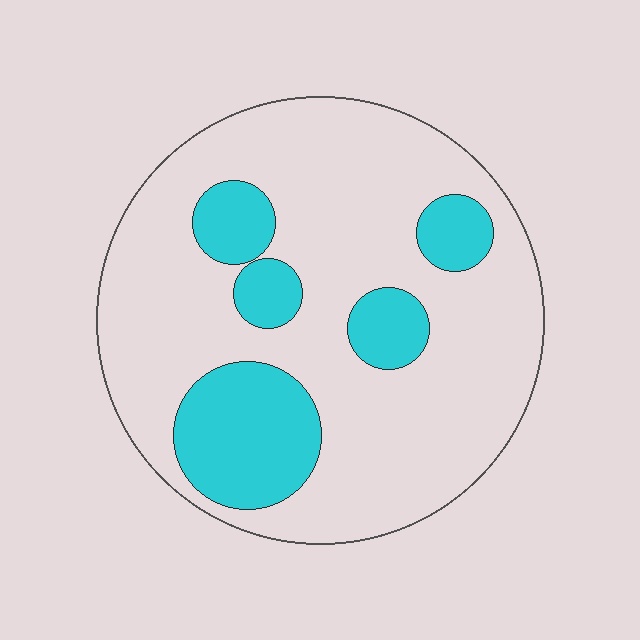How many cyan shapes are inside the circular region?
5.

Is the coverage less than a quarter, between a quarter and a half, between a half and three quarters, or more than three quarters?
Less than a quarter.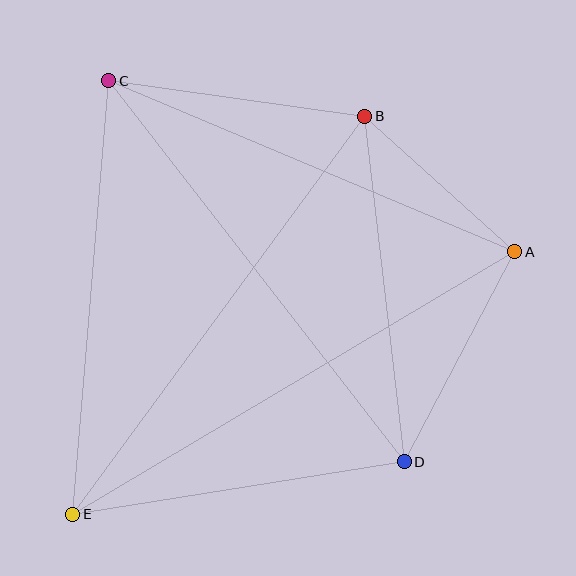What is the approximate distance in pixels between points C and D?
The distance between C and D is approximately 482 pixels.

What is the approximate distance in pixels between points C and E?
The distance between C and E is approximately 435 pixels.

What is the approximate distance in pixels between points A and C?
The distance between A and C is approximately 441 pixels.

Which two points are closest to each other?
Points A and B are closest to each other.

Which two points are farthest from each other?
Points A and E are farthest from each other.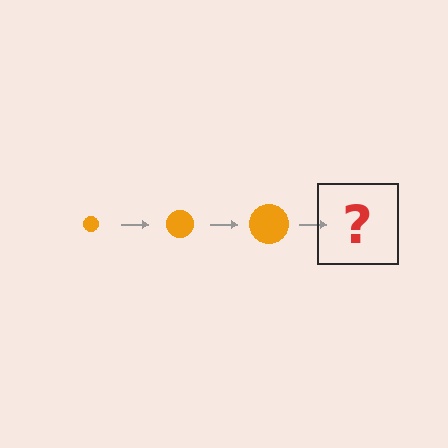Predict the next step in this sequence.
The next step is an orange circle, larger than the previous one.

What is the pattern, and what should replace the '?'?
The pattern is that the circle gets progressively larger each step. The '?' should be an orange circle, larger than the previous one.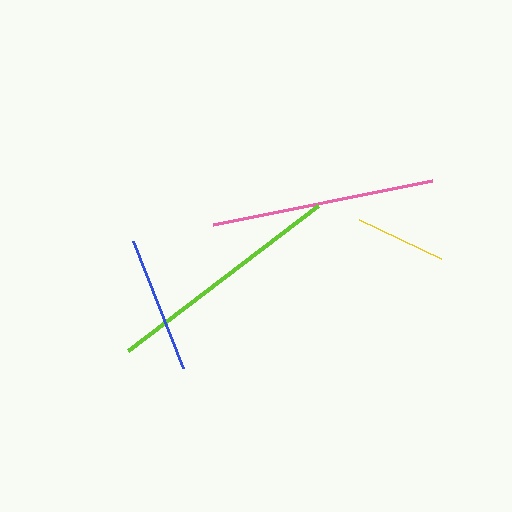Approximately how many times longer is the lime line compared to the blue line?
The lime line is approximately 1.8 times the length of the blue line.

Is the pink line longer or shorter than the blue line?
The pink line is longer than the blue line.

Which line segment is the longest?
The lime line is the longest at approximately 240 pixels.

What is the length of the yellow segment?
The yellow segment is approximately 91 pixels long.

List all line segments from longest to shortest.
From longest to shortest: lime, pink, blue, yellow.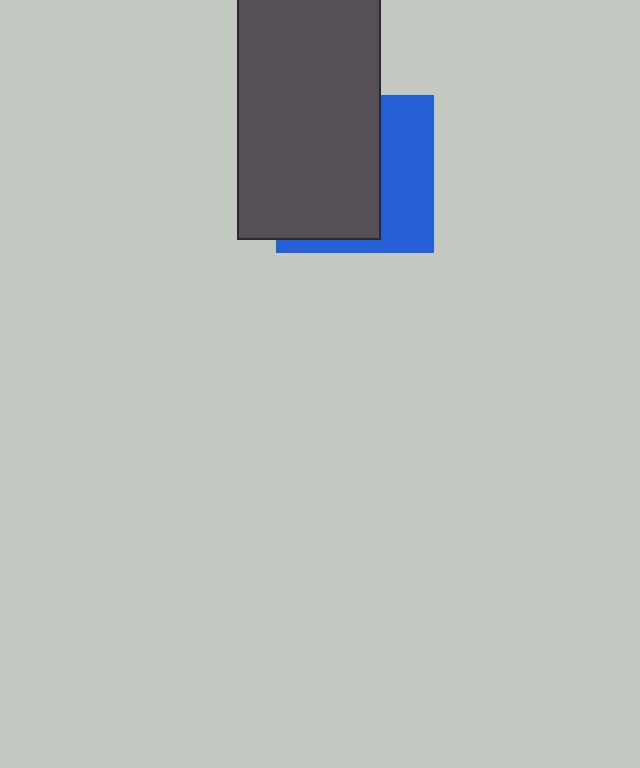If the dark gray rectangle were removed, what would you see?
You would see the complete blue square.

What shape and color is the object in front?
The object in front is a dark gray rectangle.